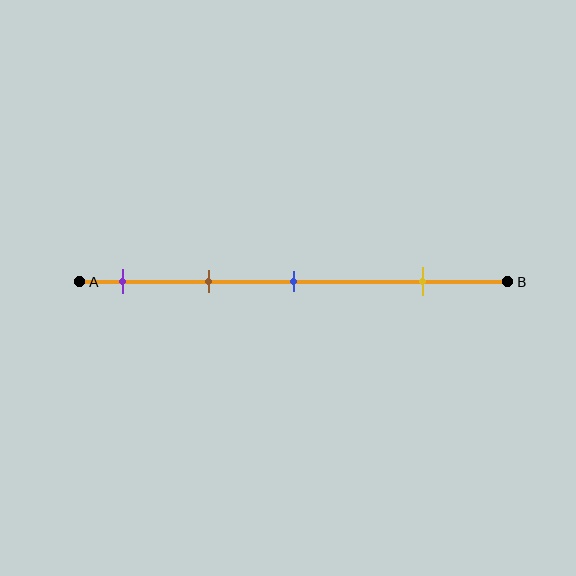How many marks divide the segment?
There are 4 marks dividing the segment.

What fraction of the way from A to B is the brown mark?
The brown mark is approximately 30% (0.3) of the way from A to B.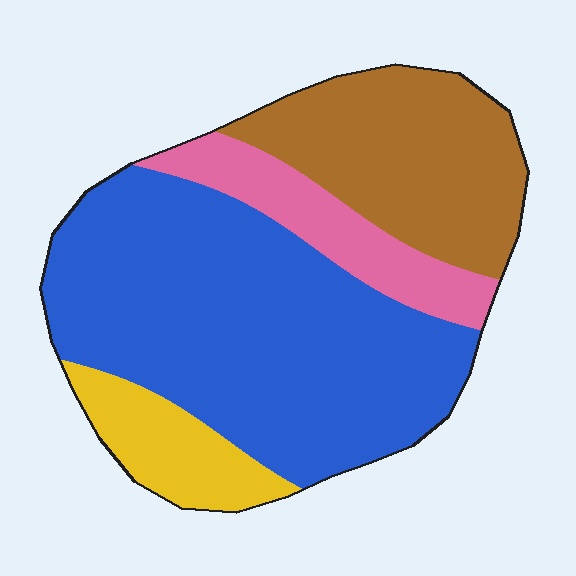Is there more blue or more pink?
Blue.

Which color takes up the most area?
Blue, at roughly 55%.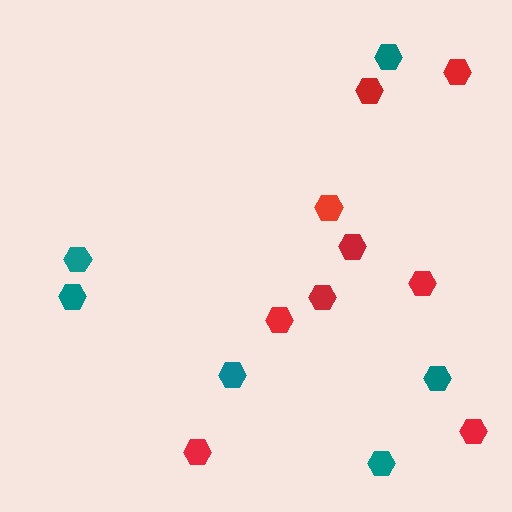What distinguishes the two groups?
There are 2 groups: one group of red hexagons (9) and one group of teal hexagons (6).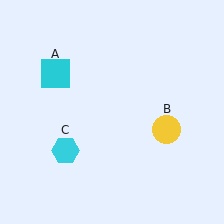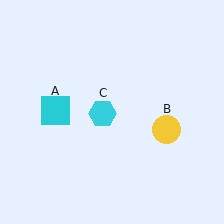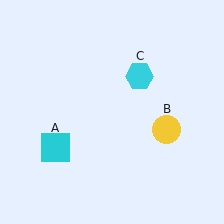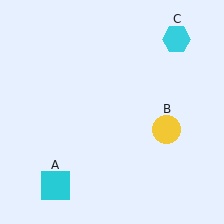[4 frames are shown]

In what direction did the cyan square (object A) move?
The cyan square (object A) moved down.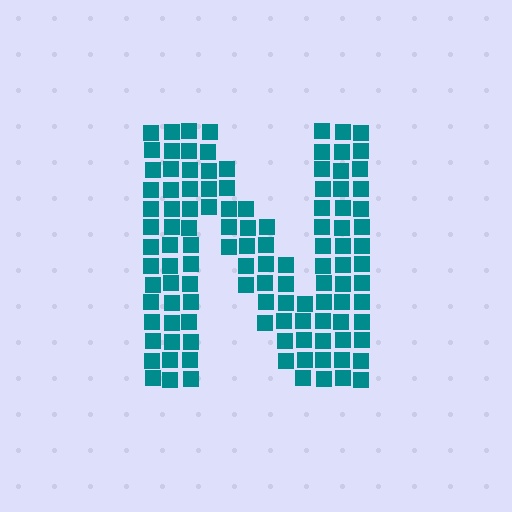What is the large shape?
The large shape is the letter N.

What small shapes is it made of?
It is made of small squares.